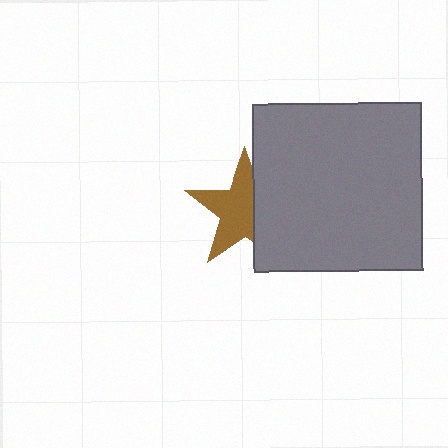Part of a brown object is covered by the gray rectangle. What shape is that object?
It is a star.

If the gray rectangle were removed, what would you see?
You would see the complete brown star.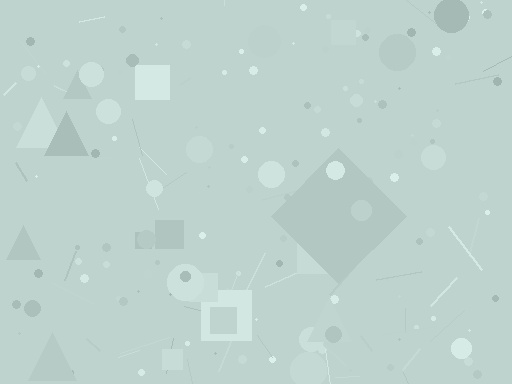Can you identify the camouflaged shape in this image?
The camouflaged shape is a diamond.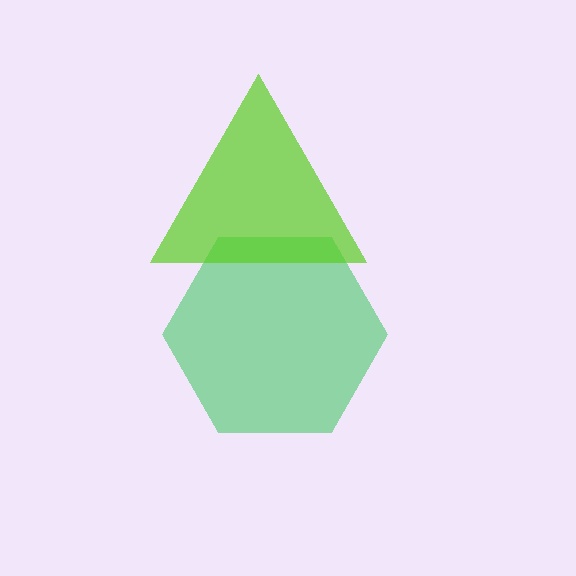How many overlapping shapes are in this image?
There are 2 overlapping shapes in the image.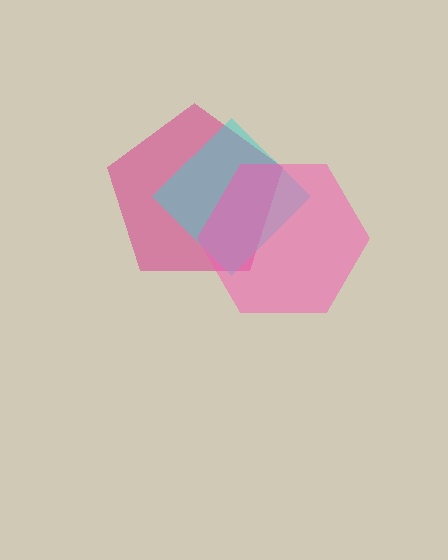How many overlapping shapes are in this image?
There are 3 overlapping shapes in the image.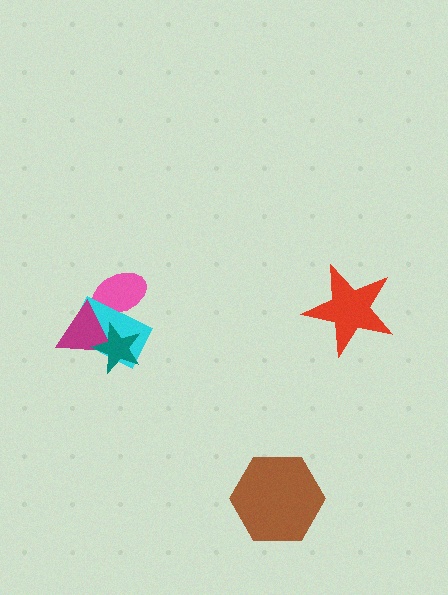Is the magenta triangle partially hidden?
Yes, it is partially covered by another shape.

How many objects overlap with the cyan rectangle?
3 objects overlap with the cyan rectangle.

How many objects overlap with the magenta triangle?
3 objects overlap with the magenta triangle.